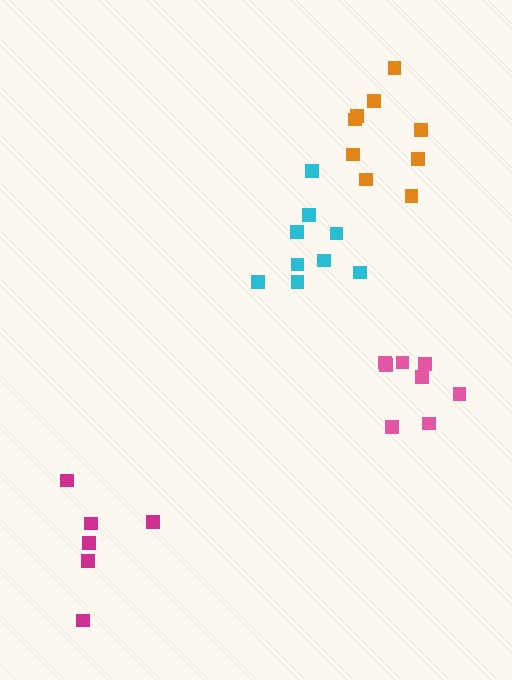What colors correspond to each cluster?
The clusters are colored: magenta, pink, orange, cyan.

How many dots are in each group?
Group 1: 6 dots, Group 2: 8 dots, Group 3: 9 dots, Group 4: 9 dots (32 total).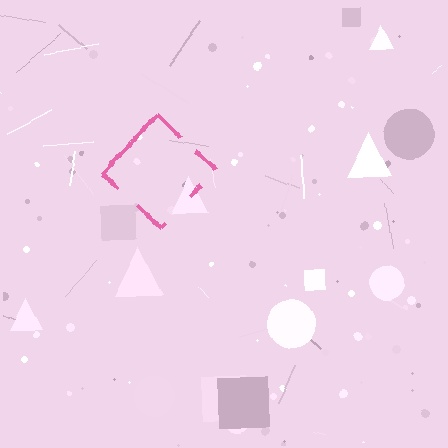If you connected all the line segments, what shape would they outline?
They would outline a diamond.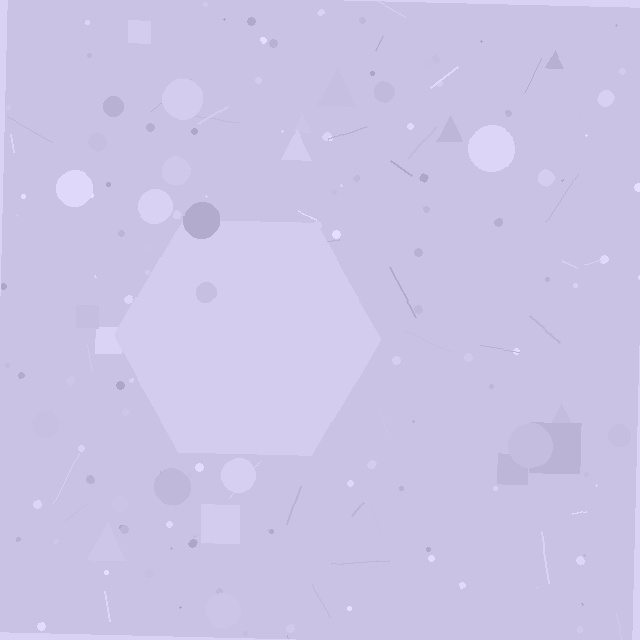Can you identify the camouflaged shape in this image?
The camouflaged shape is a hexagon.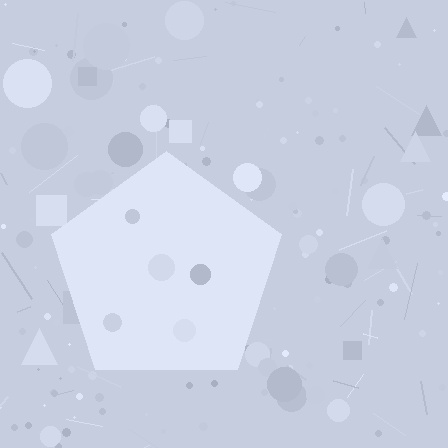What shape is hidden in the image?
A pentagon is hidden in the image.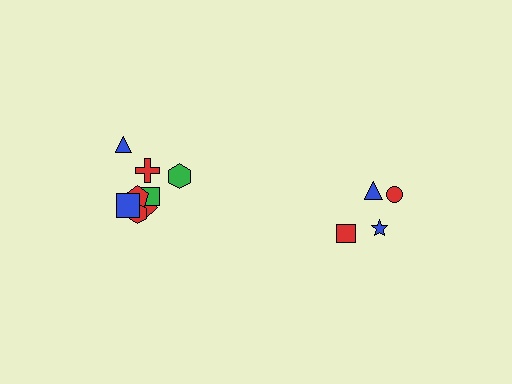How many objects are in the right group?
There are 4 objects.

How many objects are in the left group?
There are 8 objects.